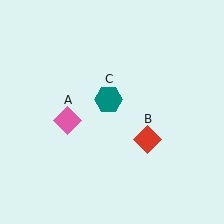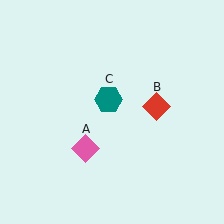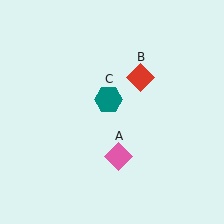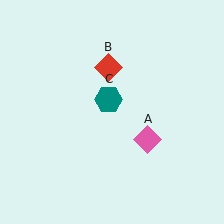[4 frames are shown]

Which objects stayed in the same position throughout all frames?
Teal hexagon (object C) remained stationary.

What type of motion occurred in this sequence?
The pink diamond (object A), red diamond (object B) rotated counterclockwise around the center of the scene.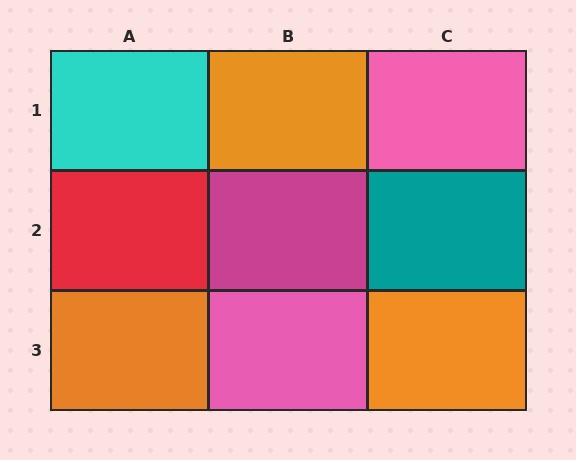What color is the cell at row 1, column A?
Cyan.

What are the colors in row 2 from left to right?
Red, magenta, teal.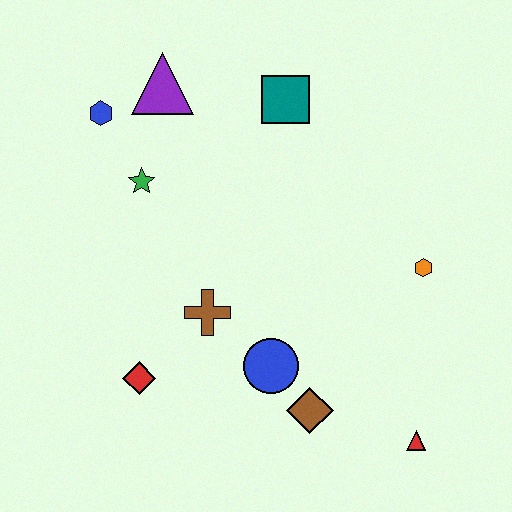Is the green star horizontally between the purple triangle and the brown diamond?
No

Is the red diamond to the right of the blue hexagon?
Yes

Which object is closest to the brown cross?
The blue circle is closest to the brown cross.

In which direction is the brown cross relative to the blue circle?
The brown cross is to the left of the blue circle.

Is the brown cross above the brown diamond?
Yes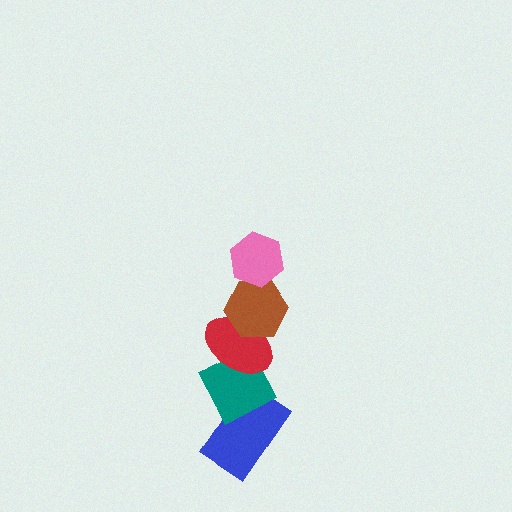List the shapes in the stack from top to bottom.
From top to bottom: the pink hexagon, the brown hexagon, the red ellipse, the teal diamond, the blue rectangle.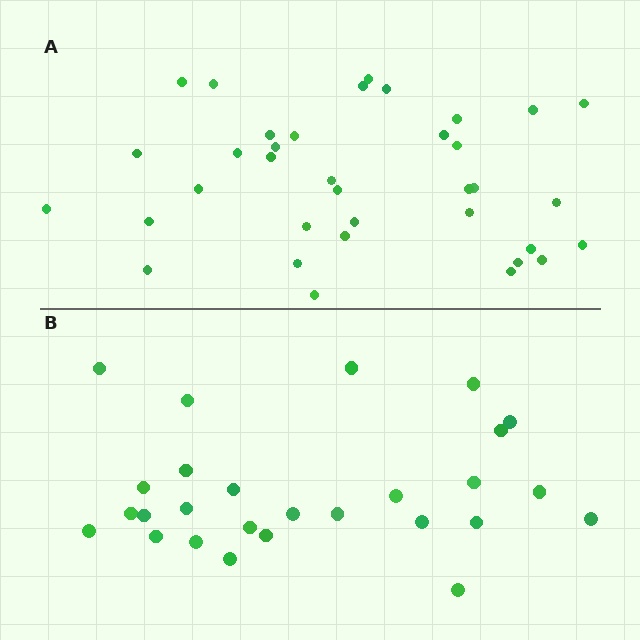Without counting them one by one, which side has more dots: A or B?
Region A (the top region) has more dots.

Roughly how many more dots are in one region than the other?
Region A has roughly 8 or so more dots than region B.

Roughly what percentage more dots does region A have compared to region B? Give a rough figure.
About 35% more.